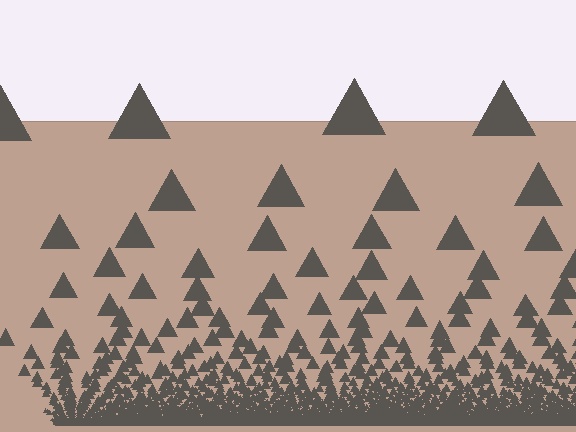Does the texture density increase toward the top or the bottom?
Density increases toward the bottom.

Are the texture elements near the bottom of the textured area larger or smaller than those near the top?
Smaller. The gradient is inverted — elements near the bottom are smaller and denser.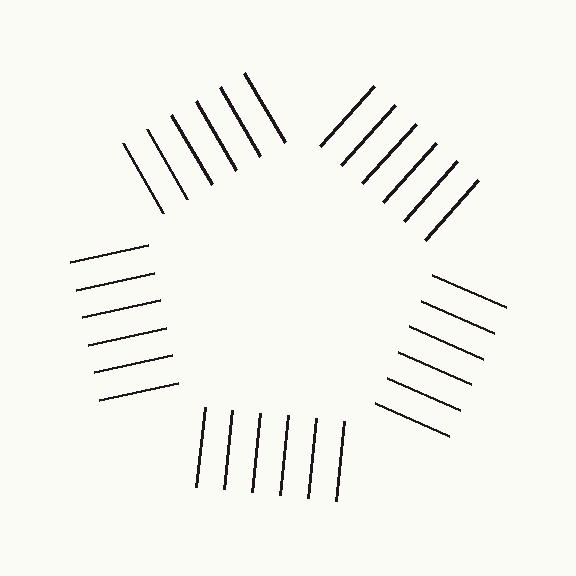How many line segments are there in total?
30 — 6 along each of the 5 edges.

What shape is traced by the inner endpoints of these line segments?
An illusory pentagon — the line segments terminate on its edges but no continuous stroke is drawn.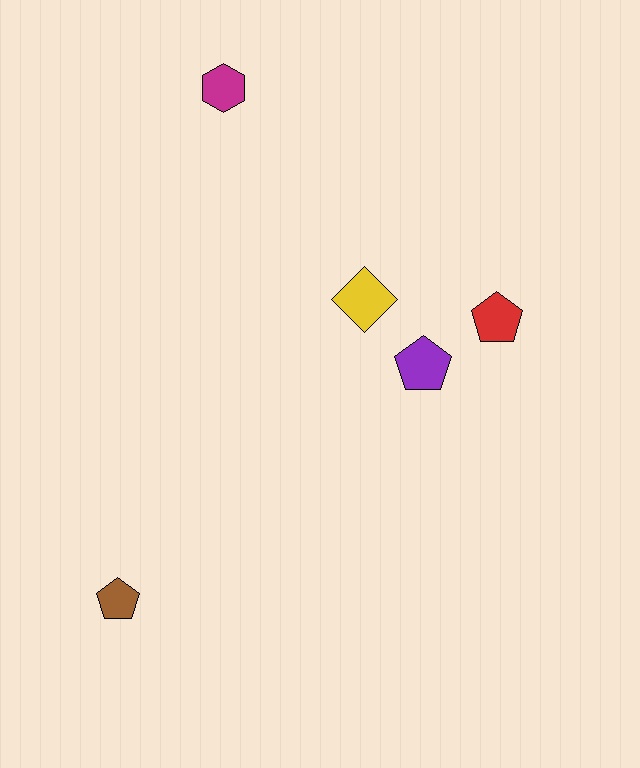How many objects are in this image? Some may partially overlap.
There are 5 objects.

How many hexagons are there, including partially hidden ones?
There is 1 hexagon.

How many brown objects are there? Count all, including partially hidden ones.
There is 1 brown object.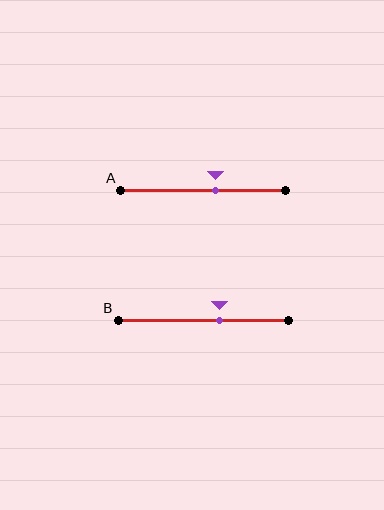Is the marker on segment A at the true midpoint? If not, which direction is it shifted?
No, the marker on segment A is shifted to the right by about 8% of the segment length.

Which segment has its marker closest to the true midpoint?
Segment A has its marker closest to the true midpoint.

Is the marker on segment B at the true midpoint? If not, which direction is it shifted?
No, the marker on segment B is shifted to the right by about 10% of the segment length.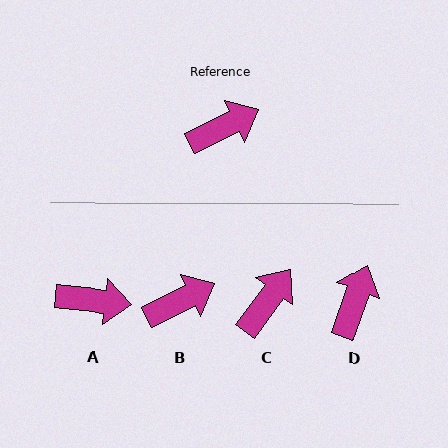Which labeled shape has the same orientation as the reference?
B.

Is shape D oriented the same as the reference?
No, it is off by about 45 degrees.